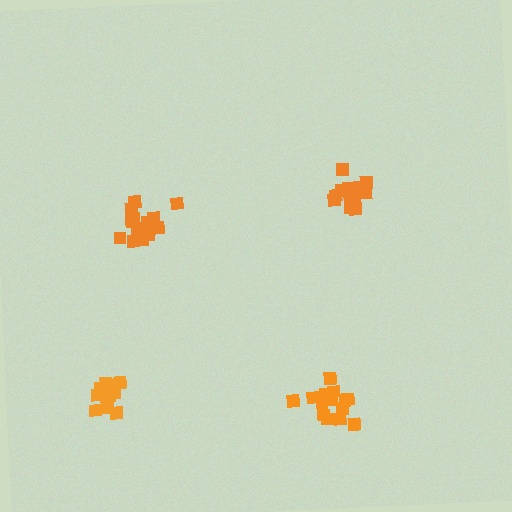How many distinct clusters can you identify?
There are 4 distinct clusters.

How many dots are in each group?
Group 1: 13 dots, Group 2: 12 dots, Group 3: 15 dots, Group 4: 13 dots (53 total).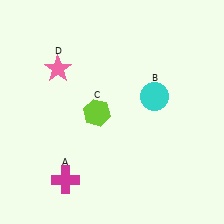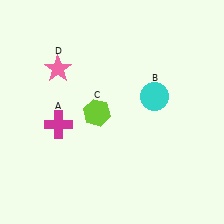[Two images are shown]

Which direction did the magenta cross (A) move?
The magenta cross (A) moved up.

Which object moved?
The magenta cross (A) moved up.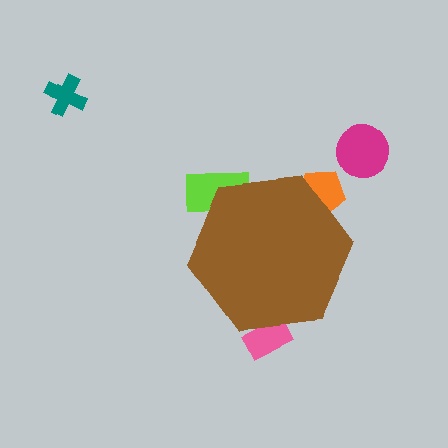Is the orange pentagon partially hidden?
Yes, the orange pentagon is partially hidden behind the brown hexagon.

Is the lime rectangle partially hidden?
Yes, the lime rectangle is partially hidden behind the brown hexagon.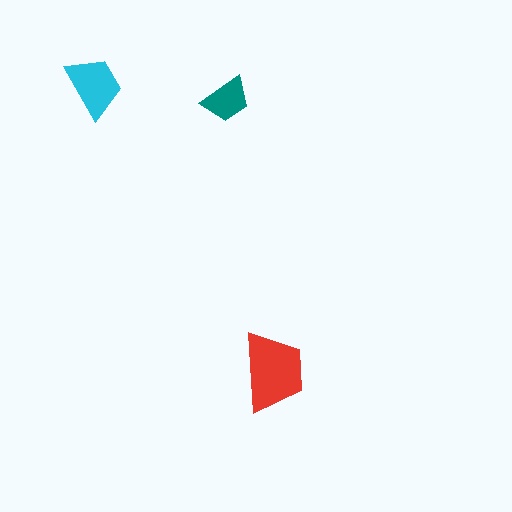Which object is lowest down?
The red trapezoid is bottommost.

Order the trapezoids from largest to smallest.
the red one, the cyan one, the teal one.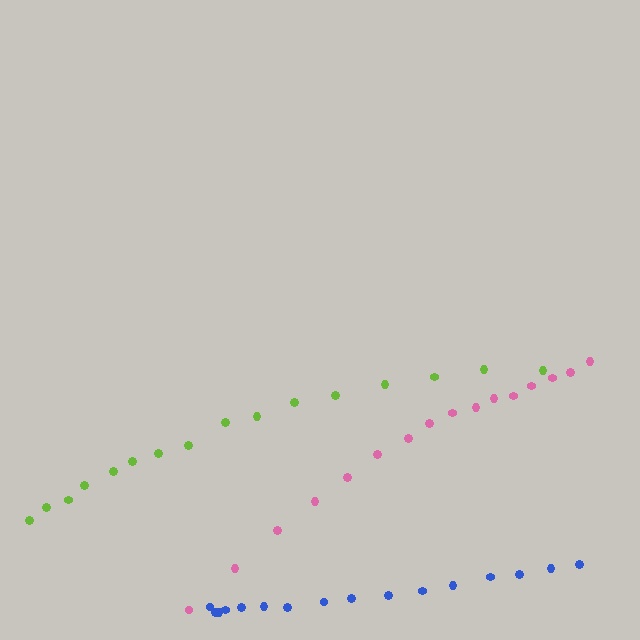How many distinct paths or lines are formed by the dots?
There are 3 distinct paths.